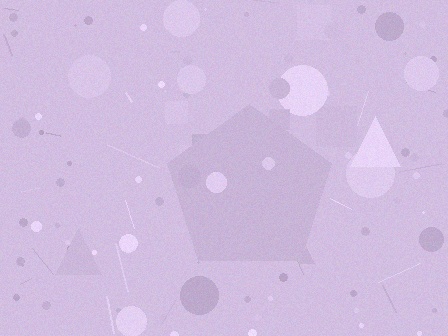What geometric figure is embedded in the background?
A pentagon is embedded in the background.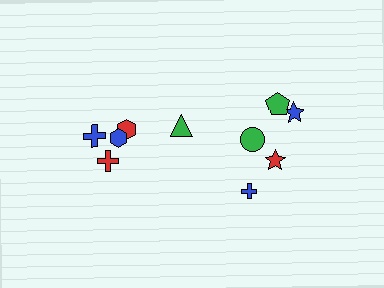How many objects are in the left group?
There are 4 objects.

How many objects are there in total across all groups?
There are 10 objects.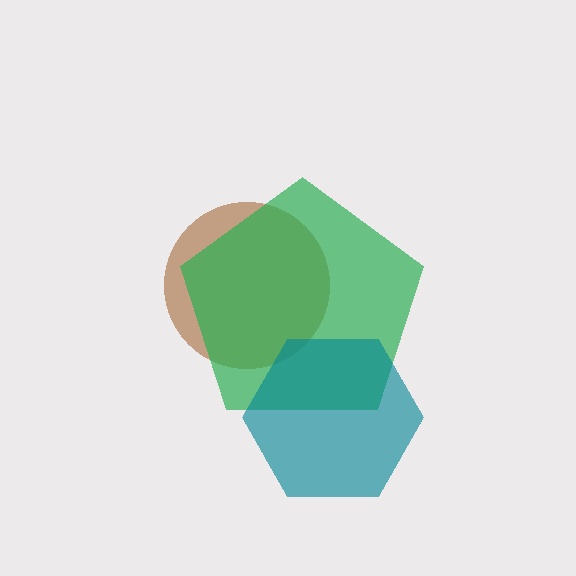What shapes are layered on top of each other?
The layered shapes are: a brown circle, a green pentagon, a teal hexagon.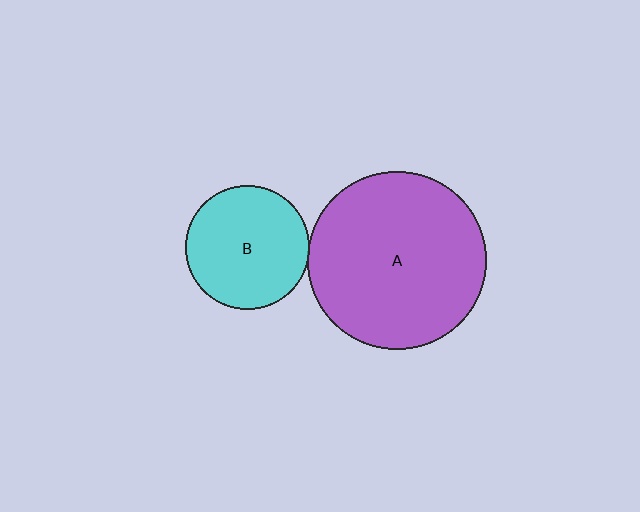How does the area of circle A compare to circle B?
Approximately 2.1 times.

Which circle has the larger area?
Circle A (purple).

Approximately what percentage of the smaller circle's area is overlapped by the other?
Approximately 5%.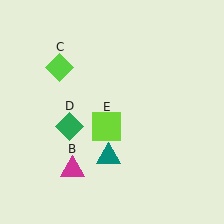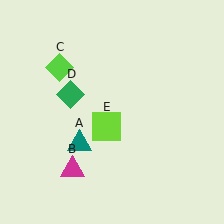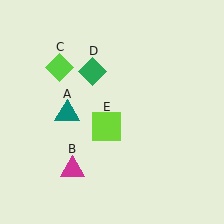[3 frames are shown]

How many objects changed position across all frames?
2 objects changed position: teal triangle (object A), green diamond (object D).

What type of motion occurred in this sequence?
The teal triangle (object A), green diamond (object D) rotated clockwise around the center of the scene.